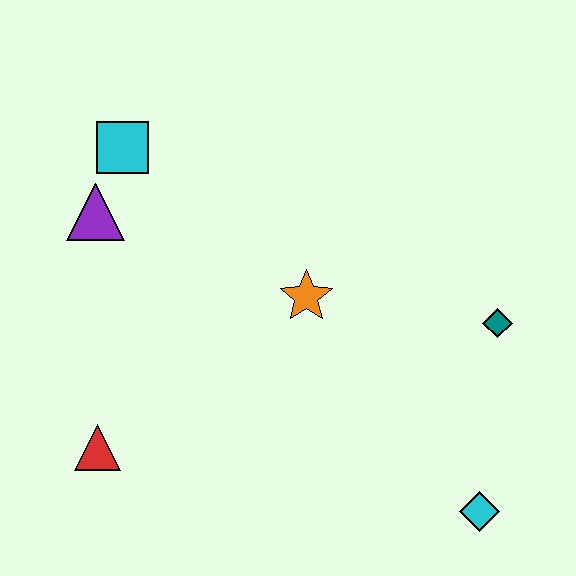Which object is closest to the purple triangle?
The cyan square is closest to the purple triangle.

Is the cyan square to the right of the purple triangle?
Yes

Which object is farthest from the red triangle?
The teal diamond is farthest from the red triangle.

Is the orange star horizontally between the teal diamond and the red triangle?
Yes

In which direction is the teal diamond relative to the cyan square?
The teal diamond is to the right of the cyan square.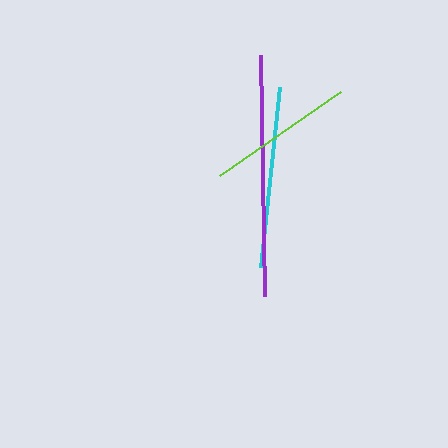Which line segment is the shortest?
The lime line is the shortest at approximately 147 pixels.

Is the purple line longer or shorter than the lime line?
The purple line is longer than the lime line.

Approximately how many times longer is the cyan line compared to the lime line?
The cyan line is approximately 1.2 times the length of the lime line.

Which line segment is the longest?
The purple line is the longest at approximately 241 pixels.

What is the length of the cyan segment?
The cyan segment is approximately 181 pixels long.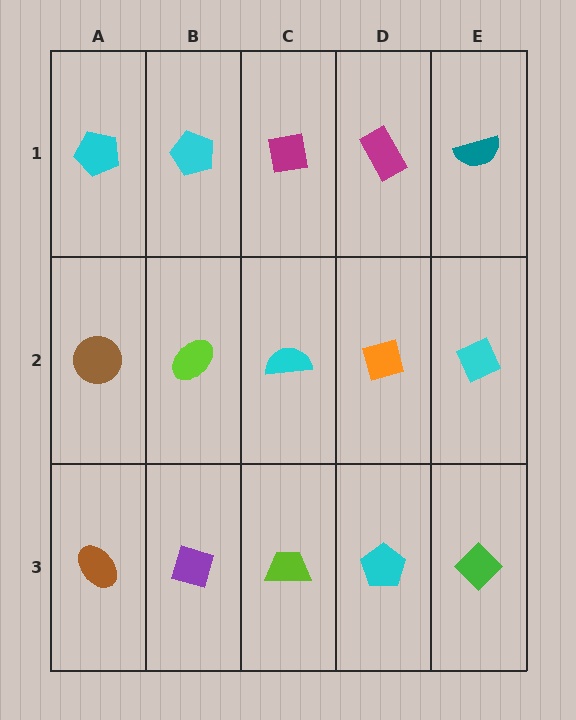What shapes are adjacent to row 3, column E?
A cyan diamond (row 2, column E), a cyan pentagon (row 3, column D).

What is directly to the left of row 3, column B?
A brown ellipse.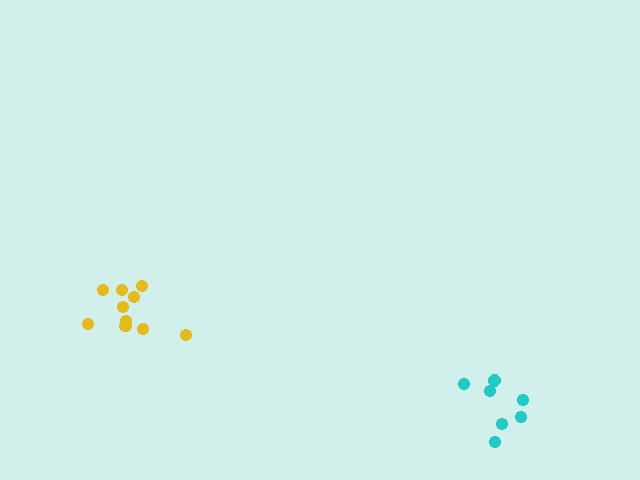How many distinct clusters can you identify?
There are 2 distinct clusters.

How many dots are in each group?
Group 1: 10 dots, Group 2: 7 dots (17 total).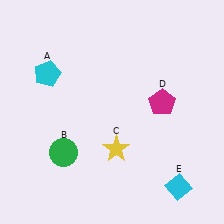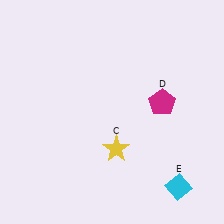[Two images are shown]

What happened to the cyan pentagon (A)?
The cyan pentagon (A) was removed in Image 2. It was in the top-left area of Image 1.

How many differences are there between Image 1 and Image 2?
There are 2 differences between the two images.